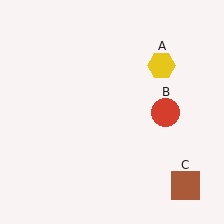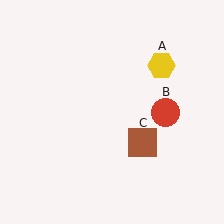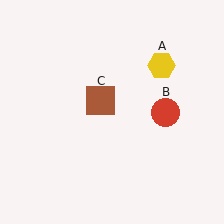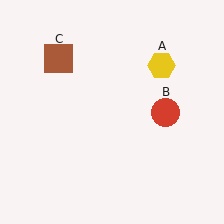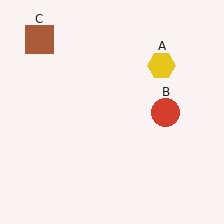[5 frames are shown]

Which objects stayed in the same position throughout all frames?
Yellow hexagon (object A) and red circle (object B) remained stationary.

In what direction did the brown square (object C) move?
The brown square (object C) moved up and to the left.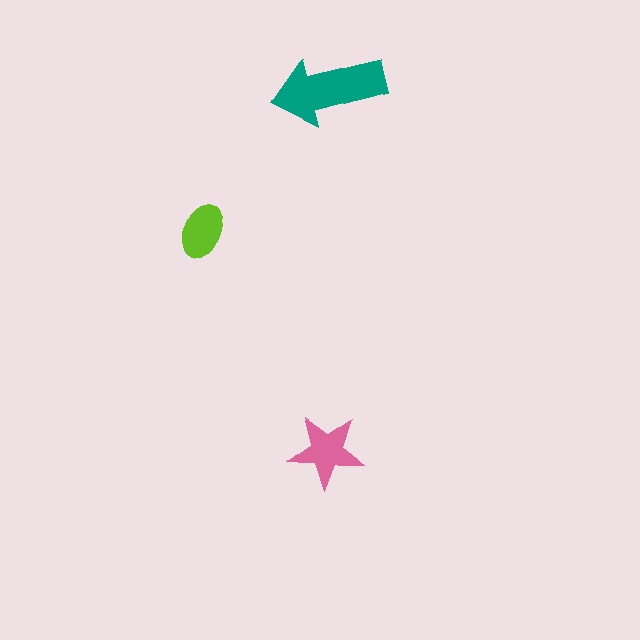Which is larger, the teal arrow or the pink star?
The teal arrow.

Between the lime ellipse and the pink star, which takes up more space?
The pink star.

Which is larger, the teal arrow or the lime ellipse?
The teal arrow.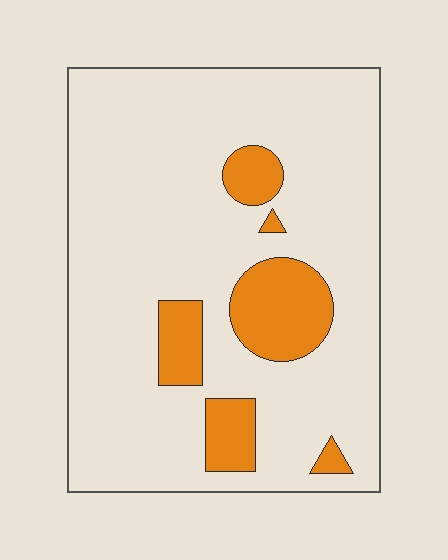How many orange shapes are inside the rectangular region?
6.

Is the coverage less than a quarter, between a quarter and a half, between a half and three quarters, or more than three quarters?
Less than a quarter.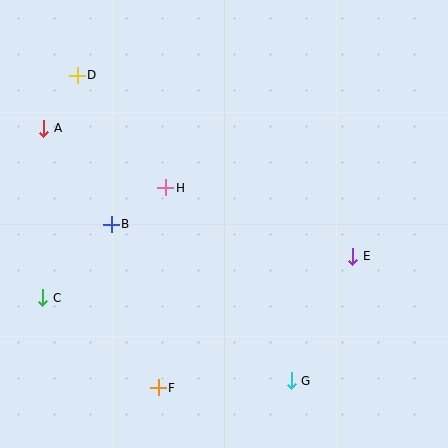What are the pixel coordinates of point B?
Point B is at (111, 224).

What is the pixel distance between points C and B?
The distance between C and B is 101 pixels.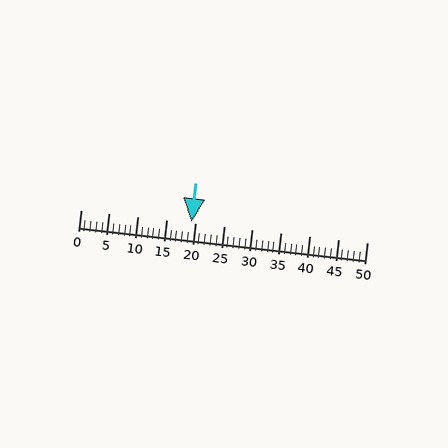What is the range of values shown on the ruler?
The ruler shows values from 0 to 50.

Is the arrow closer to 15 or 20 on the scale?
The arrow is closer to 20.